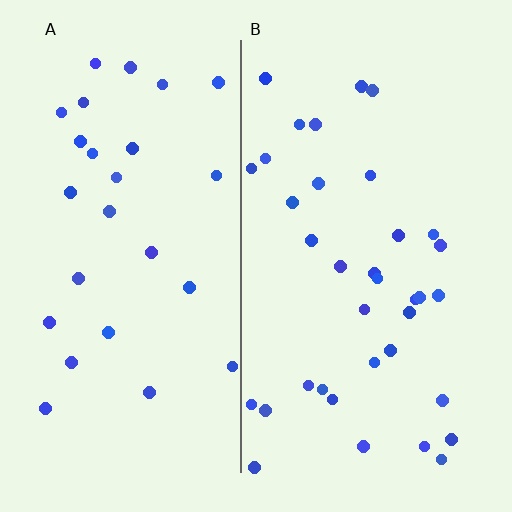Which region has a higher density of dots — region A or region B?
B (the right).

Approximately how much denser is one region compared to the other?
Approximately 1.4× — region B over region A.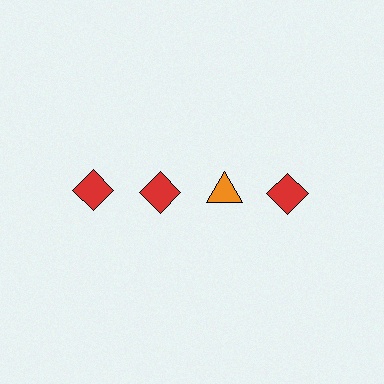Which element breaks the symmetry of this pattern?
The orange triangle in the top row, center column breaks the symmetry. All other shapes are red diamonds.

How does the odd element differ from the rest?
It differs in both color (orange instead of red) and shape (triangle instead of diamond).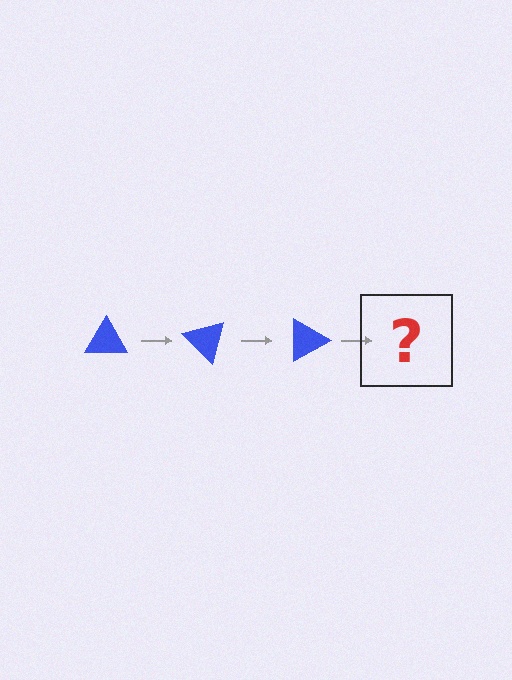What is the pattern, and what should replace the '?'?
The pattern is that the triangle rotates 45 degrees each step. The '?' should be a blue triangle rotated 135 degrees.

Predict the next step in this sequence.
The next step is a blue triangle rotated 135 degrees.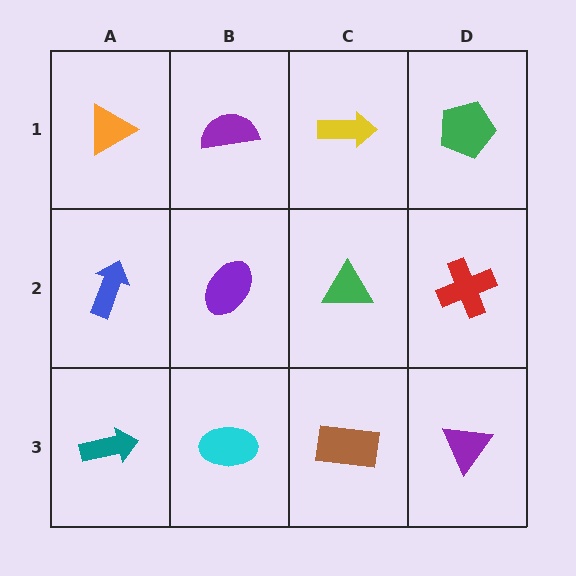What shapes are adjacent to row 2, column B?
A purple semicircle (row 1, column B), a cyan ellipse (row 3, column B), a blue arrow (row 2, column A), a green triangle (row 2, column C).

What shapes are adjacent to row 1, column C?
A green triangle (row 2, column C), a purple semicircle (row 1, column B), a green pentagon (row 1, column D).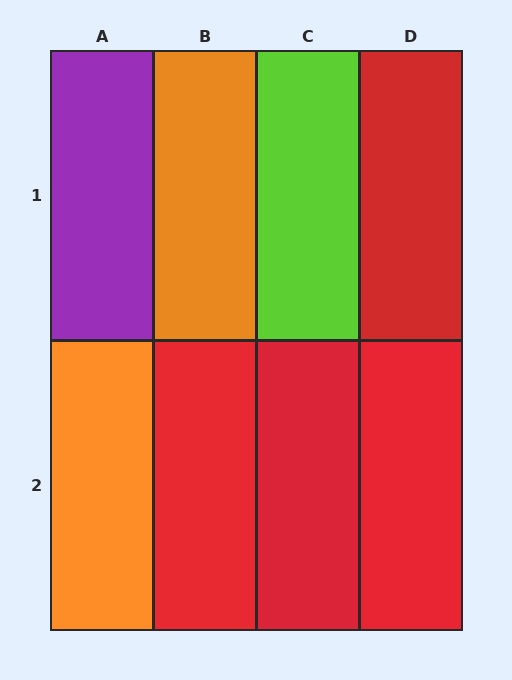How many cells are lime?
1 cell is lime.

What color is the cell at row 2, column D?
Red.